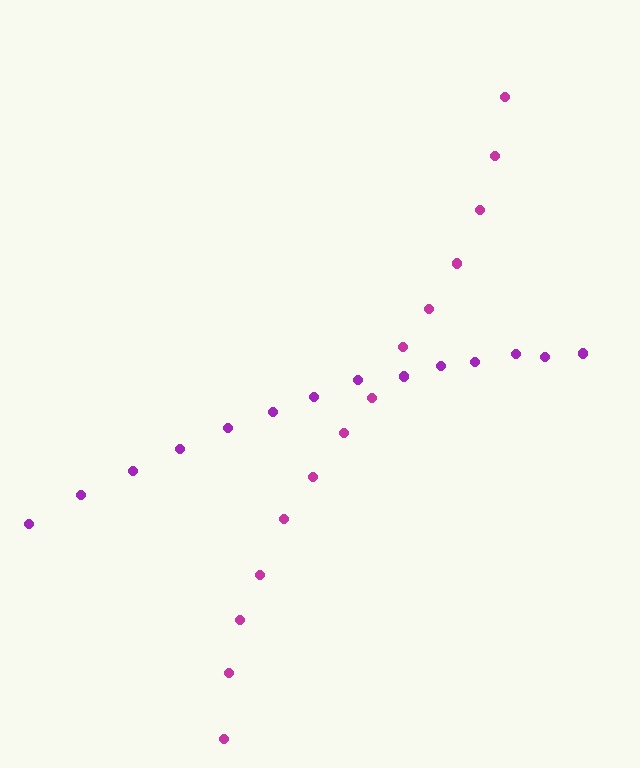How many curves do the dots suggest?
There are 2 distinct paths.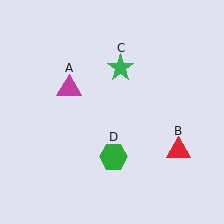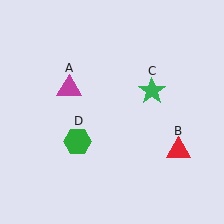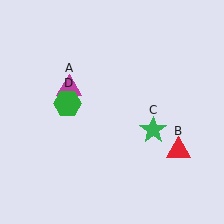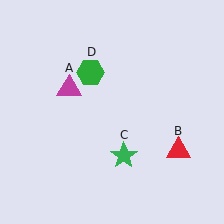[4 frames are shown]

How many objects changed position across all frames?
2 objects changed position: green star (object C), green hexagon (object D).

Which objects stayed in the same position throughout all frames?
Magenta triangle (object A) and red triangle (object B) remained stationary.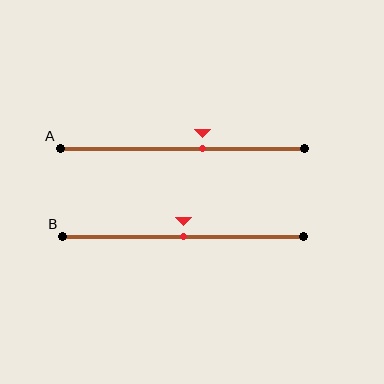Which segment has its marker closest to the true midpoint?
Segment B has its marker closest to the true midpoint.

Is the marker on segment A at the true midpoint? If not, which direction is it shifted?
No, the marker on segment A is shifted to the right by about 8% of the segment length.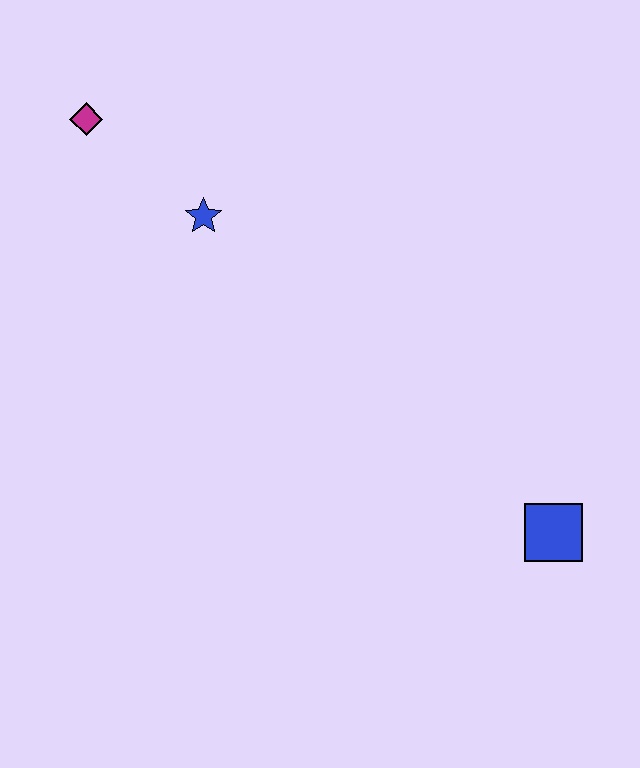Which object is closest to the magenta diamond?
The blue star is closest to the magenta diamond.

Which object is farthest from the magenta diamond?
The blue square is farthest from the magenta diamond.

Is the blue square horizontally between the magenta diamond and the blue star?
No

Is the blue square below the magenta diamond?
Yes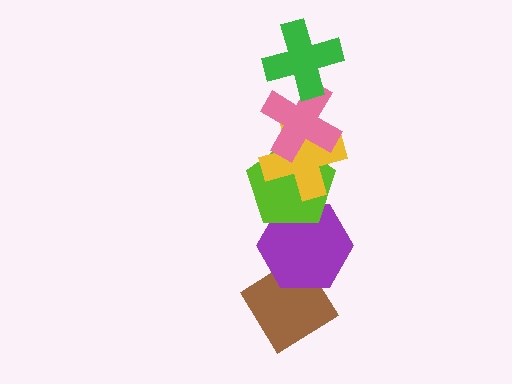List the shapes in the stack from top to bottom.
From top to bottom: the green cross, the pink cross, the yellow cross, the lime pentagon, the purple hexagon, the brown diamond.